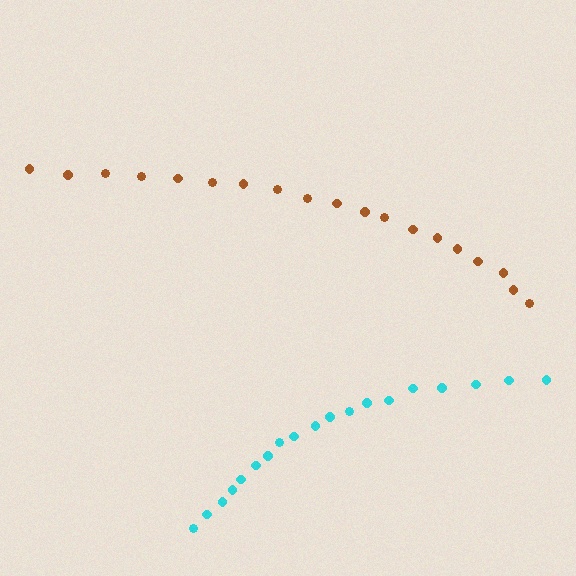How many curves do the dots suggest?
There are 2 distinct paths.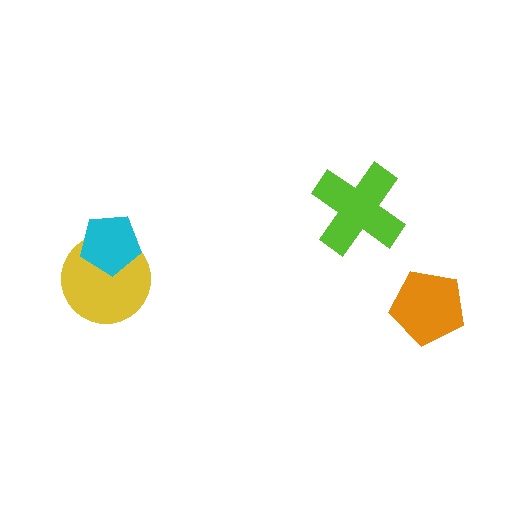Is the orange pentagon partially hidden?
No, no other shape covers it.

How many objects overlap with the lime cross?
0 objects overlap with the lime cross.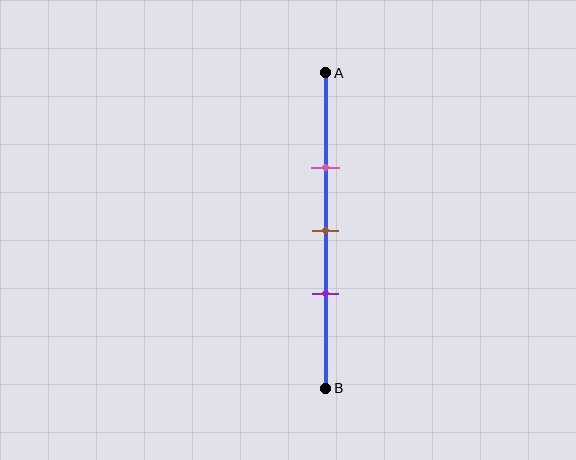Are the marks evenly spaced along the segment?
Yes, the marks are approximately evenly spaced.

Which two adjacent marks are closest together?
The brown and purple marks are the closest adjacent pair.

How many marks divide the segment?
There are 3 marks dividing the segment.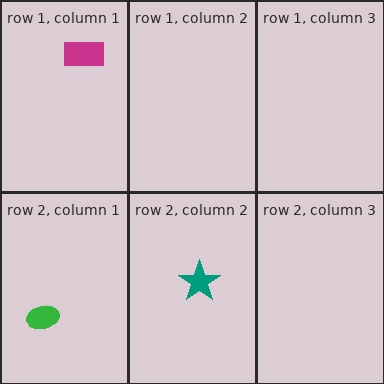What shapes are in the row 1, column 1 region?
The magenta rectangle.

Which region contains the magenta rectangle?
The row 1, column 1 region.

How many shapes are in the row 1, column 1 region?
1.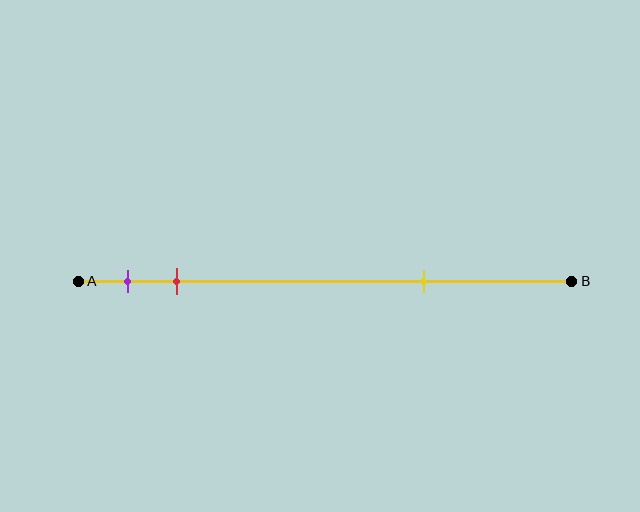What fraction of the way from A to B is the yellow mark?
The yellow mark is approximately 70% (0.7) of the way from A to B.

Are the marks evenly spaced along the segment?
No, the marks are not evenly spaced.